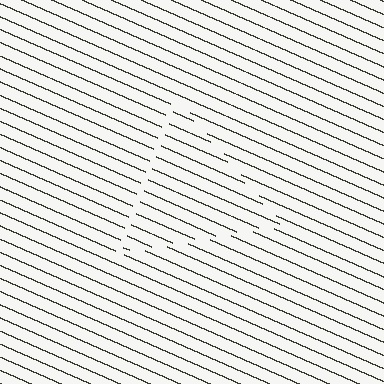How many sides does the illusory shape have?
3 sides — the line-ends trace a triangle.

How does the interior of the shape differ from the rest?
The interior of the shape contains the same grating, shifted by half a period — the contour is defined by the phase discontinuity where line-ends from the inner and outer gratings abut.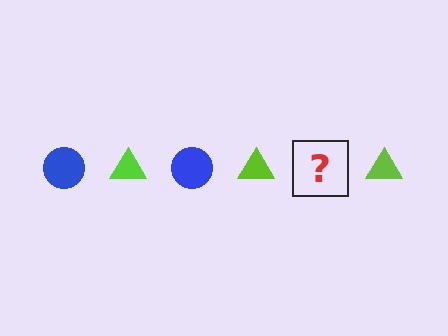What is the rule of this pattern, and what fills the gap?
The rule is that the pattern alternates between blue circle and lime triangle. The gap should be filled with a blue circle.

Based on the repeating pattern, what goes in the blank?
The blank should be a blue circle.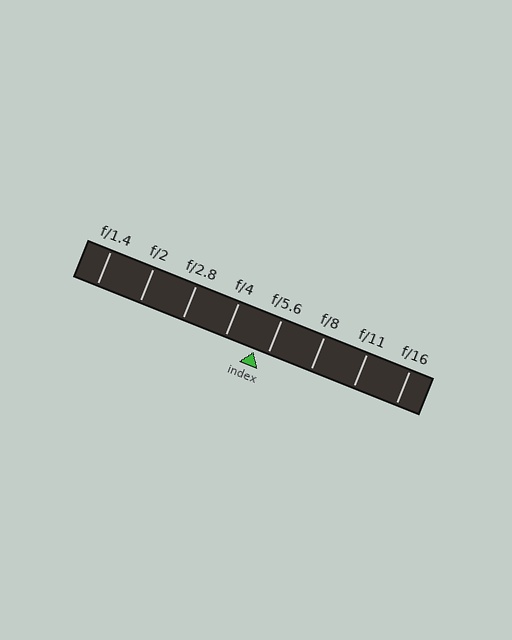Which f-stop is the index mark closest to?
The index mark is closest to f/5.6.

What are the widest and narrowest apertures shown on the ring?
The widest aperture shown is f/1.4 and the narrowest is f/16.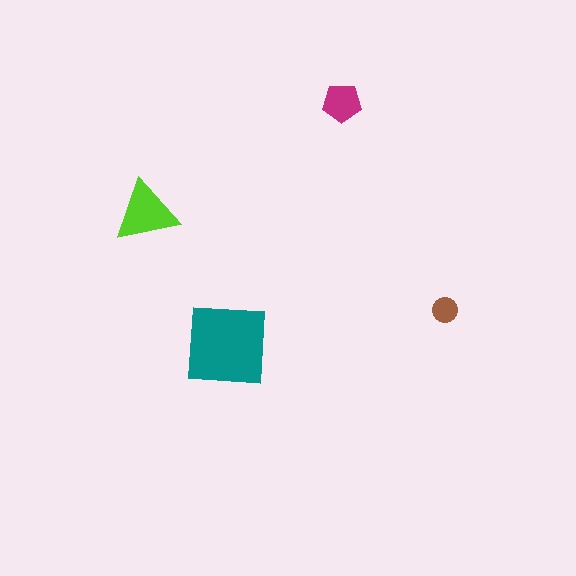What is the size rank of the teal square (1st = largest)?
1st.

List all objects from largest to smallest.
The teal square, the lime triangle, the magenta pentagon, the brown circle.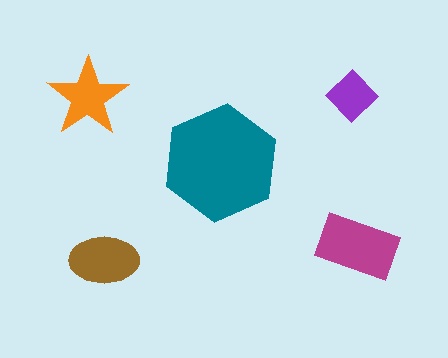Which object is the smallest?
The purple diamond.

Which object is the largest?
The teal hexagon.